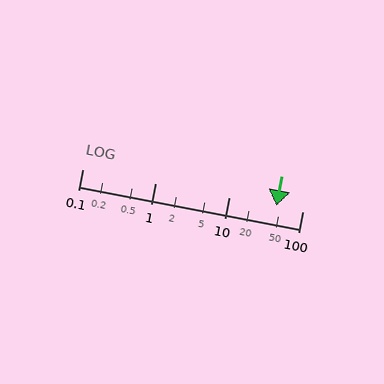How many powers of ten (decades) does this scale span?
The scale spans 3 decades, from 0.1 to 100.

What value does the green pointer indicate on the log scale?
The pointer indicates approximately 44.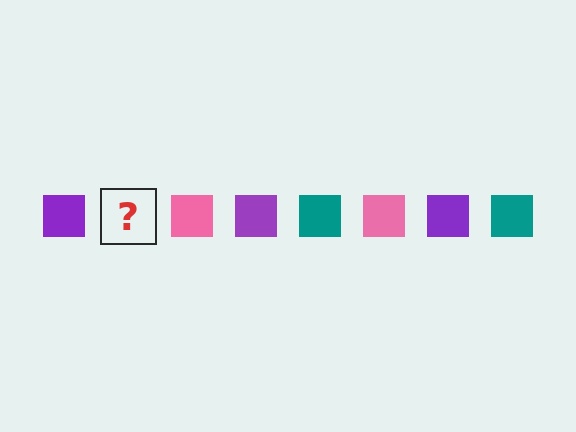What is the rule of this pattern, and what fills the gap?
The rule is that the pattern cycles through purple, teal, pink squares. The gap should be filled with a teal square.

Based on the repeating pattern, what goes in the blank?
The blank should be a teal square.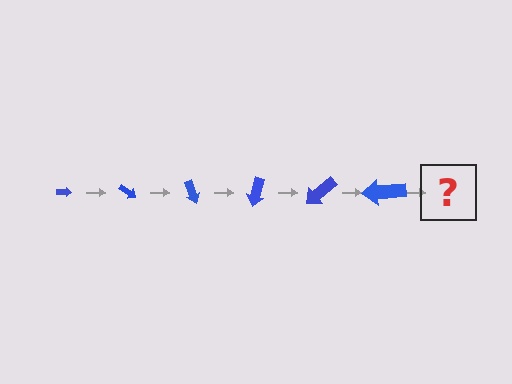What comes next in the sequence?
The next element should be an arrow, larger than the previous one and rotated 210 degrees from the start.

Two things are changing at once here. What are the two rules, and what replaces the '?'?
The two rules are that the arrow grows larger each step and it rotates 35 degrees each step. The '?' should be an arrow, larger than the previous one and rotated 210 degrees from the start.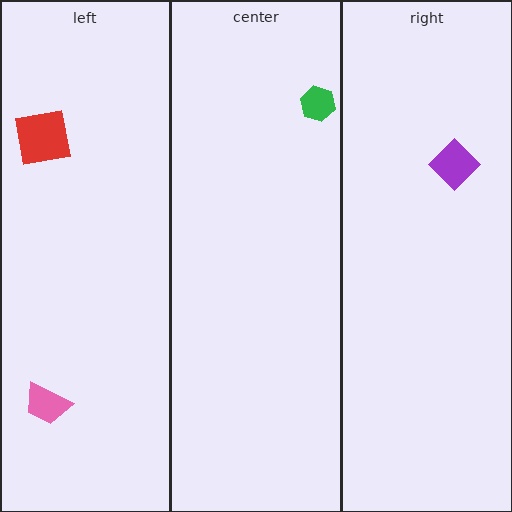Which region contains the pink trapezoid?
The left region.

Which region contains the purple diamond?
The right region.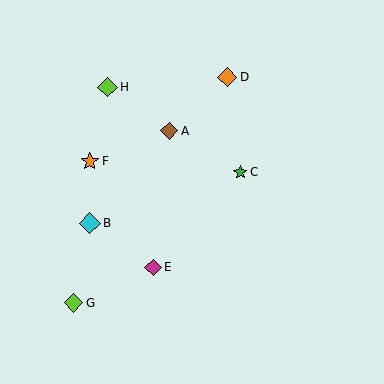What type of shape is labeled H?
Shape H is a lime diamond.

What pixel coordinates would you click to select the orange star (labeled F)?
Click at (90, 161) to select the orange star F.